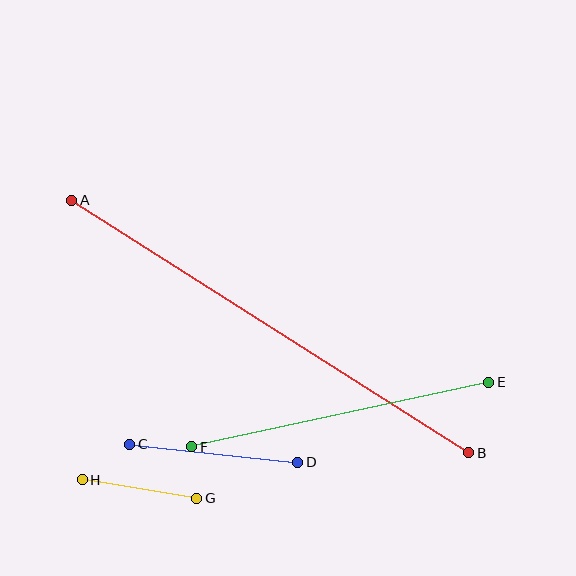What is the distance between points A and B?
The distance is approximately 470 pixels.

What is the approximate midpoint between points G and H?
The midpoint is at approximately (139, 489) pixels.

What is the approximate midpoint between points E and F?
The midpoint is at approximately (340, 414) pixels.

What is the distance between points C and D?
The distance is approximately 169 pixels.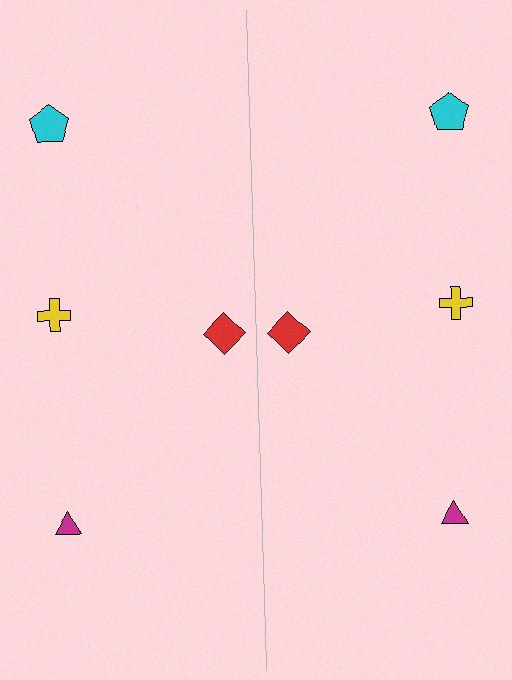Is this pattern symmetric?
Yes, this pattern has bilateral (reflection) symmetry.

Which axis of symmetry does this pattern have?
The pattern has a vertical axis of symmetry running through the center of the image.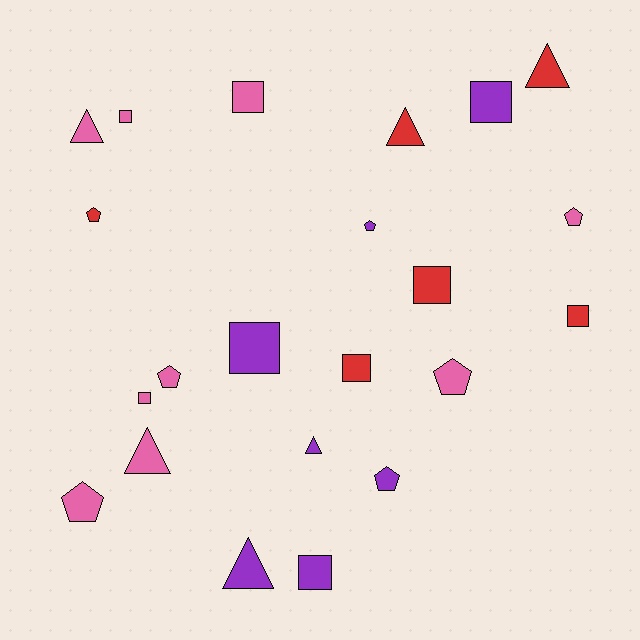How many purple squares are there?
There are 3 purple squares.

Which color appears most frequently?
Pink, with 9 objects.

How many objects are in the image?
There are 22 objects.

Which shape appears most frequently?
Square, with 9 objects.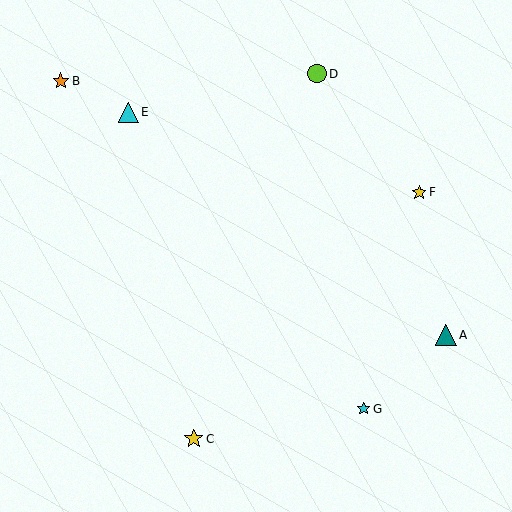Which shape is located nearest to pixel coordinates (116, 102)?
The cyan triangle (labeled E) at (128, 112) is nearest to that location.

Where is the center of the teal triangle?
The center of the teal triangle is at (446, 335).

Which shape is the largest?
The teal triangle (labeled A) is the largest.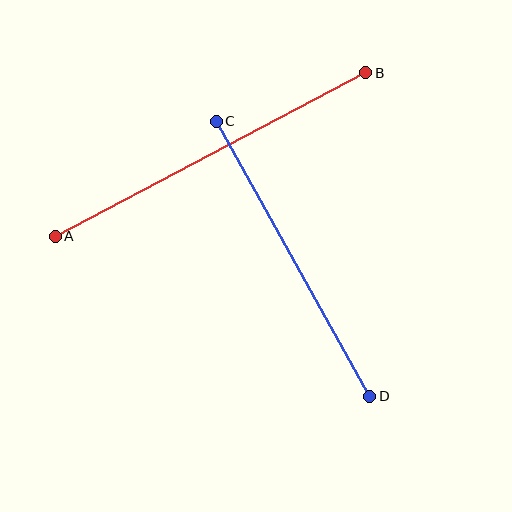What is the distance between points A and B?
The distance is approximately 351 pixels.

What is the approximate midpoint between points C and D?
The midpoint is at approximately (293, 259) pixels.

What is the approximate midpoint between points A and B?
The midpoint is at approximately (210, 155) pixels.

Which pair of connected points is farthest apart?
Points A and B are farthest apart.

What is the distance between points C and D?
The distance is approximately 315 pixels.